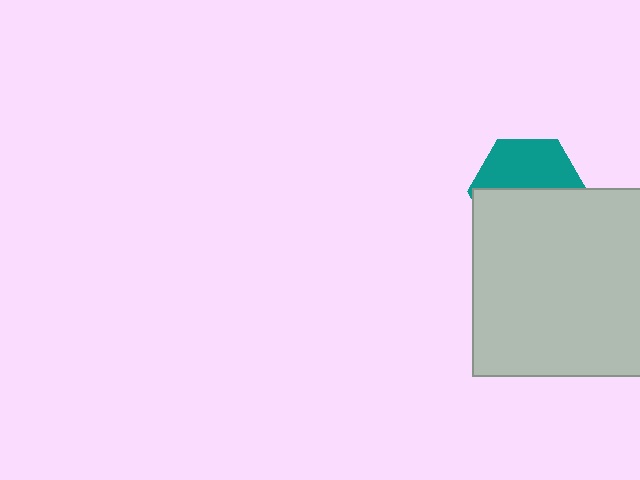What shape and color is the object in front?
The object in front is a light gray square.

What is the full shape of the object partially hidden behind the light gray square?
The partially hidden object is a teal hexagon.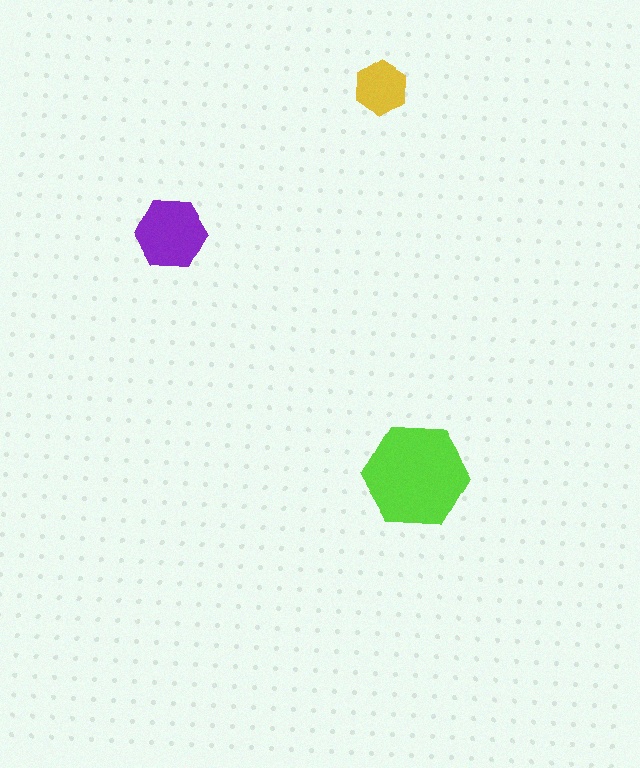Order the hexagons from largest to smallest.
the lime one, the purple one, the yellow one.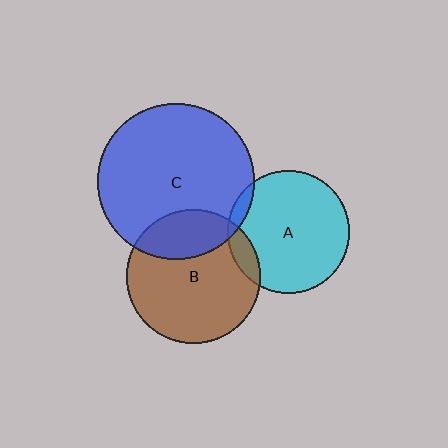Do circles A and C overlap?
Yes.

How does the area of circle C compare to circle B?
Approximately 1.4 times.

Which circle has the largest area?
Circle C (blue).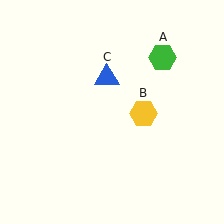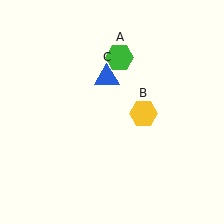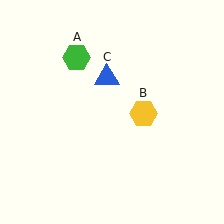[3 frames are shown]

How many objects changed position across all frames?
1 object changed position: green hexagon (object A).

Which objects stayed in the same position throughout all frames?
Yellow hexagon (object B) and blue triangle (object C) remained stationary.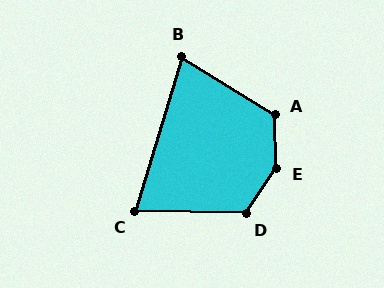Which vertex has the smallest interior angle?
C, at approximately 75 degrees.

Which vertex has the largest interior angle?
E, at approximately 144 degrees.